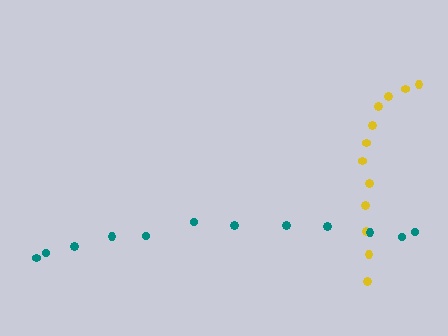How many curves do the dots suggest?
There are 2 distinct paths.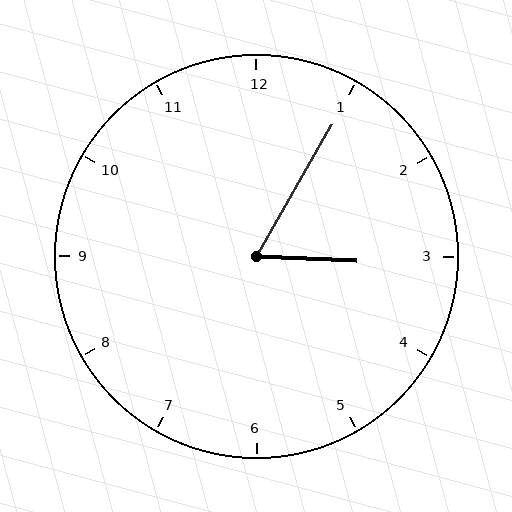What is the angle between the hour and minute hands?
Approximately 62 degrees.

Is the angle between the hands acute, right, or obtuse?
It is acute.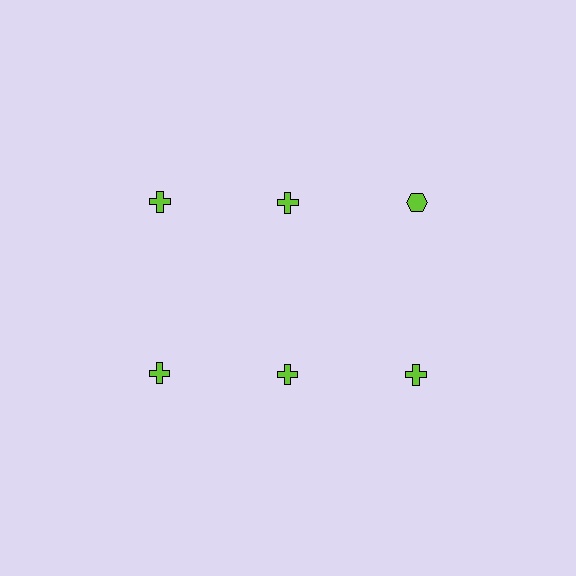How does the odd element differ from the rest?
It has a different shape: hexagon instead of cross.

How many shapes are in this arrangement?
There are 6 shapes arranged in a grid pattern.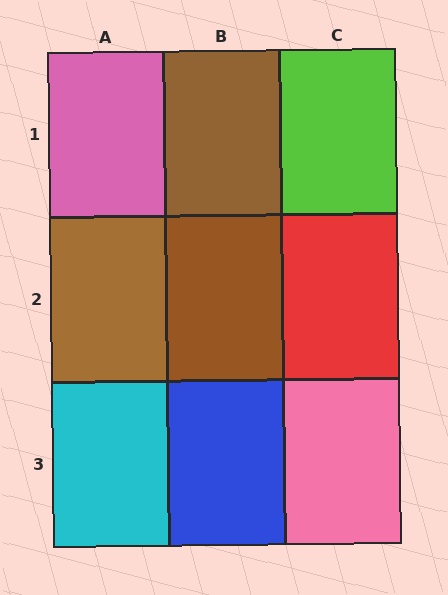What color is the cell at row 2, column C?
Red.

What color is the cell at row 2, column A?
Brown.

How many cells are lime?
1 cell is lime.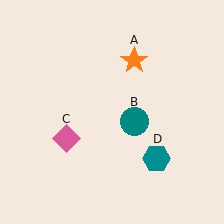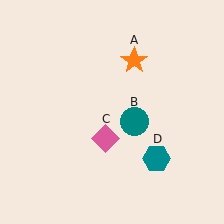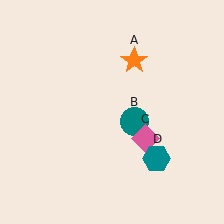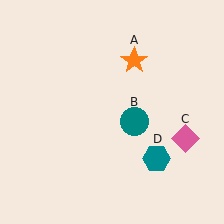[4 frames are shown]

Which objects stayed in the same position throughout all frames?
Orange star (object A) and teal circle (object B) and teal hexagon (object D) remained stationary.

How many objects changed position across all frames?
1 object changed position: pink diamond (object C).